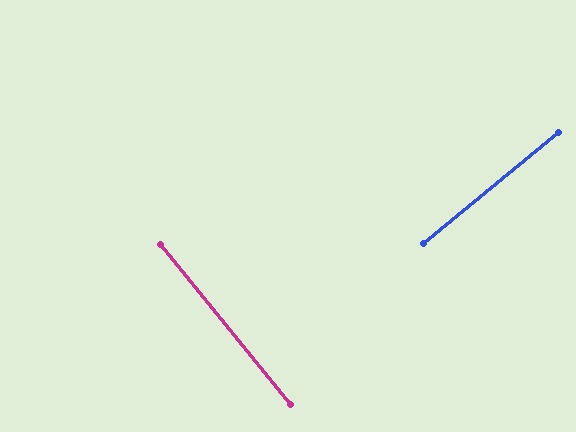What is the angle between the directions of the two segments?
Approximately 90 degrees.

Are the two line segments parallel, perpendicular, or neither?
Perpendicular — they meet at approximately 90°.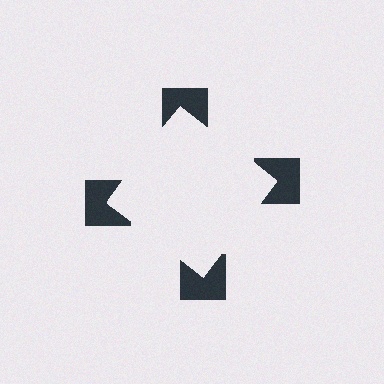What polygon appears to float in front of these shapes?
An illusory square — its edges are inferred from the aligned wedge cuts in the notched squares, not physically drawn.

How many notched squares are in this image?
There are 4 — one at each vertex of the illusory square.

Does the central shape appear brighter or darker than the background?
It typically appears slightly brighter than the background, even though no actual brightness change is drawn.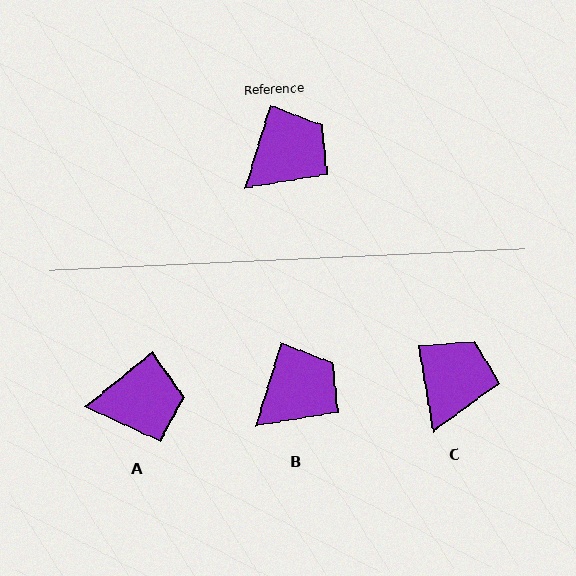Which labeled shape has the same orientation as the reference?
B.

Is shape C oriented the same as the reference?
No, it is off by about 26 degrees.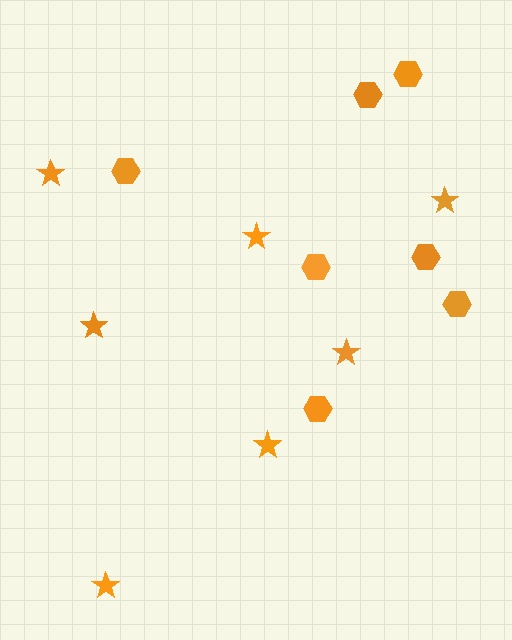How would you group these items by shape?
There are 2 groups: one group of hexagons (7) and one group of stars (7).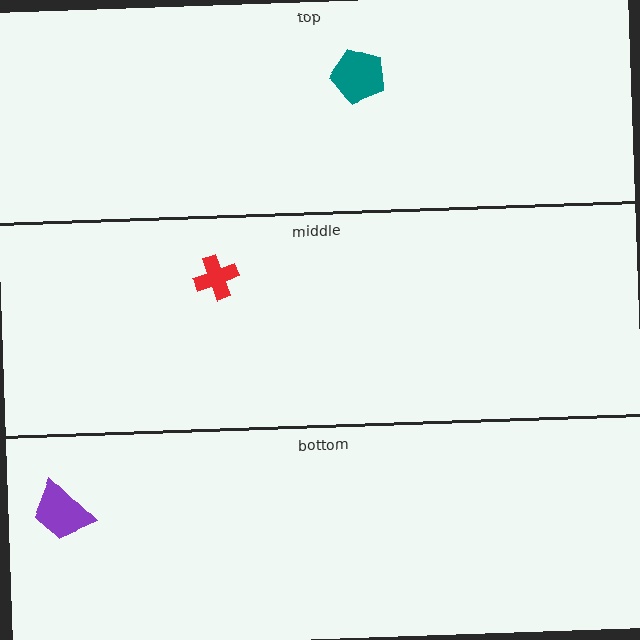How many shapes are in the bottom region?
1.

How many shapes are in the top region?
1.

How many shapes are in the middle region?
1.